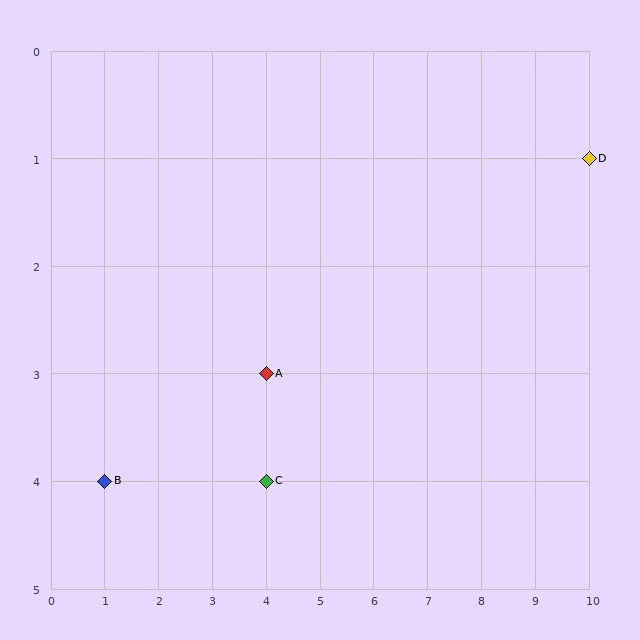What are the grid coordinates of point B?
Point B is at grid coordinates (1, 4).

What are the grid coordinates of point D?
Point D is at grid coordinates (10, 1).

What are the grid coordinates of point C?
Point C is at grid coordinates (4, 4).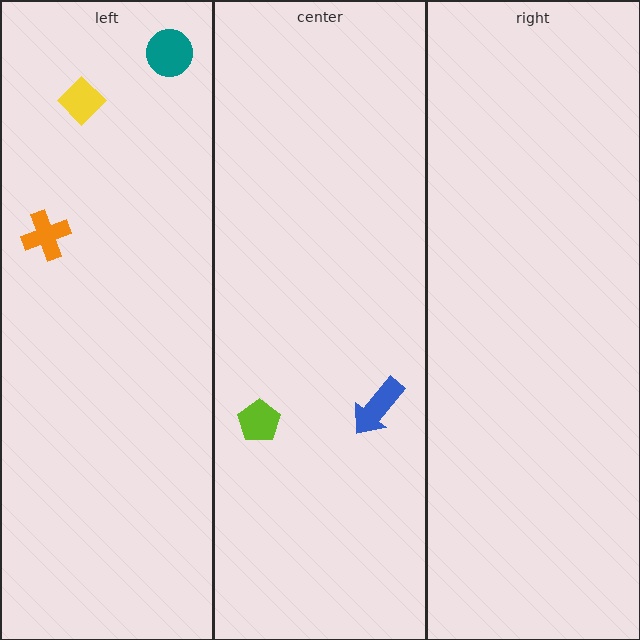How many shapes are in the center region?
2.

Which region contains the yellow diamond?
The left region.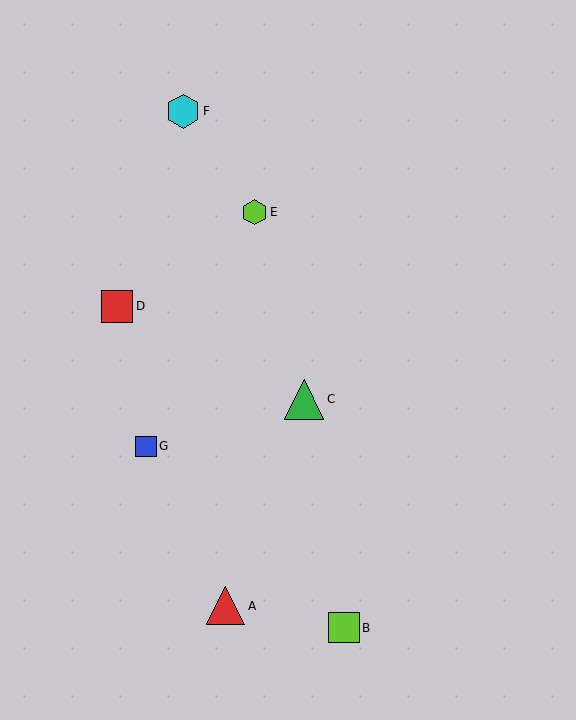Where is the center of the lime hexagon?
The center of the lime hexagon is at (254, 212).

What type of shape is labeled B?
Shape B is a lime square.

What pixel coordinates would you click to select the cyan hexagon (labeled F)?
Click at (183, 111) to select the cyan hexagon F.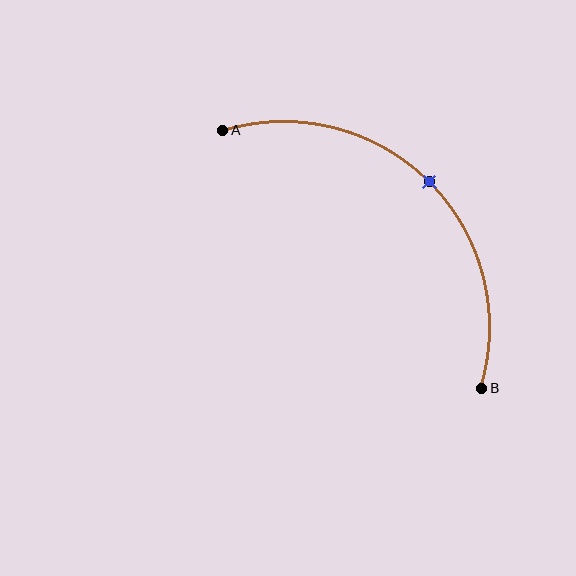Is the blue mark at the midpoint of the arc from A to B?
Yes. The blue mark lies on the arc at equal arc-length from both A and B — it is the arc midpoint.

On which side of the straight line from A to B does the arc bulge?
The arc bulges above and to the right of the straight line connecting A and B.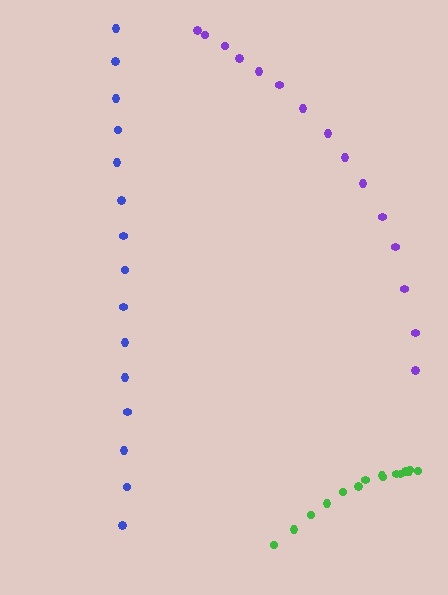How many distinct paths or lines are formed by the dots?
There are 3 distinct paths.